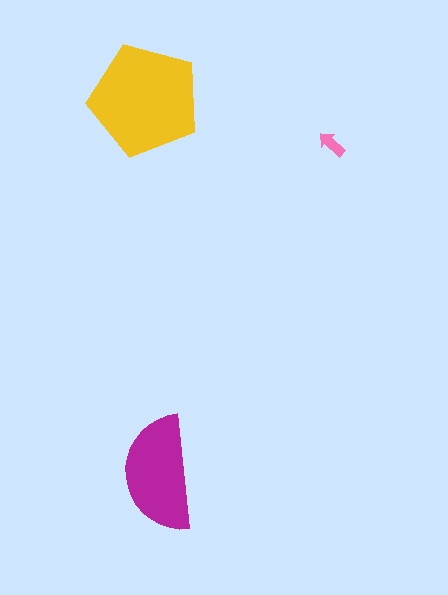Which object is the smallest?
The pink arrow.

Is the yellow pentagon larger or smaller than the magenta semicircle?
Larger.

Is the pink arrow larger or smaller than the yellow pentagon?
Smaller.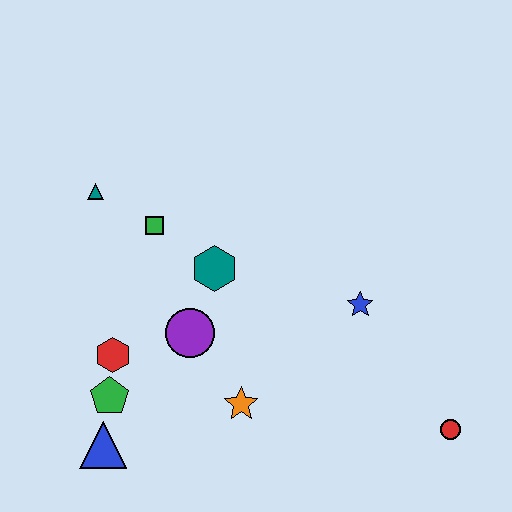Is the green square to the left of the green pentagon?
No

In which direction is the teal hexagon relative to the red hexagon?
The teal hexagon is to the right of the red hexagon.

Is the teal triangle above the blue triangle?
Yes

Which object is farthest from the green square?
The red circle is farthest from the green square.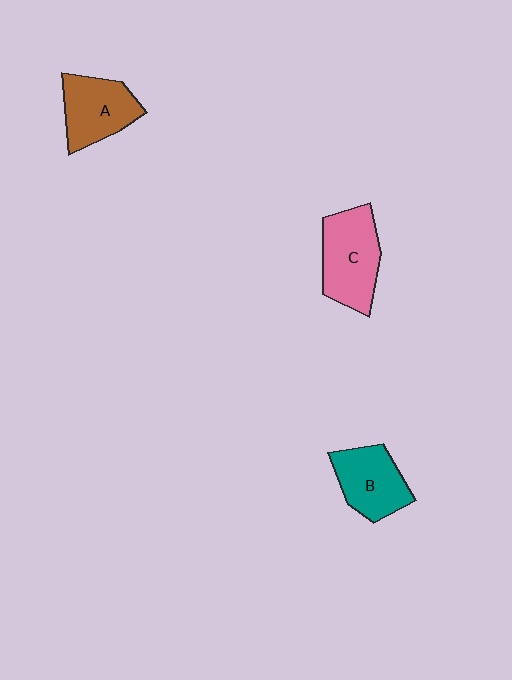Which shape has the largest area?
Shape C (pink).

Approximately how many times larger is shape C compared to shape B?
Approximately 1.2 times.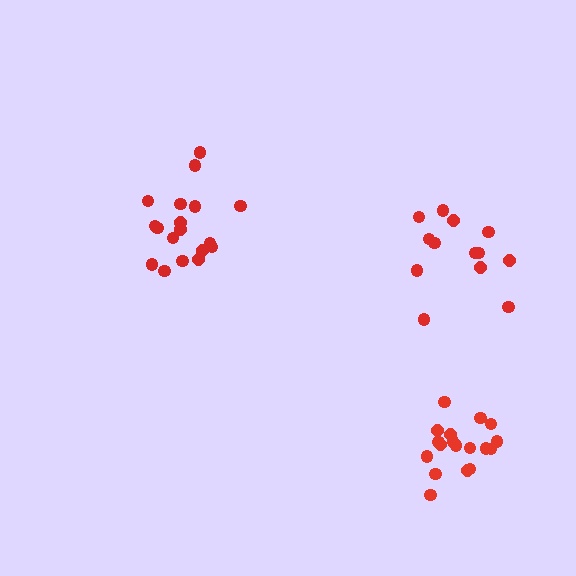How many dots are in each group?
Group 1: 18 dots, Group 2: 13 dots, Group 3: 18 dots (49 total).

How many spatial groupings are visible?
There are 3 spatial groupings.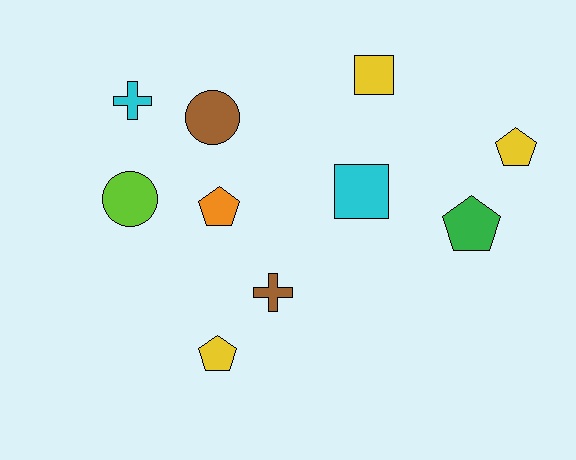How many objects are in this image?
There are 10 objects.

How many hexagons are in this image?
There are no hexagons.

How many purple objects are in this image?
There are no purple objects.